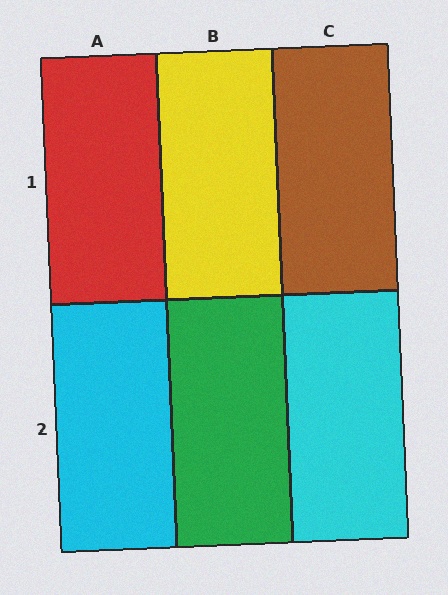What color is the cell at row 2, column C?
Cyan.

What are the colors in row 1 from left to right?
Red, yellow, brown.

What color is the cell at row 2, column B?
Green.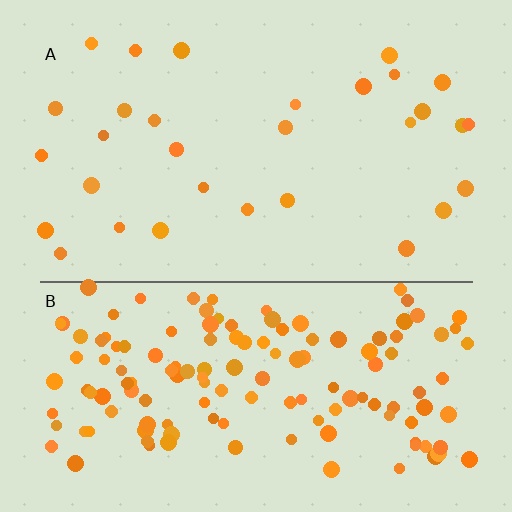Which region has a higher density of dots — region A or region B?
B (the bottom).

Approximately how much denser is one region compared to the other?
Approximately 4.7× — region B over region A.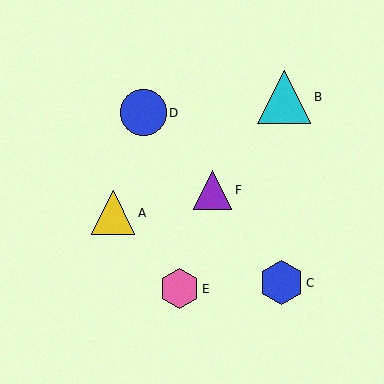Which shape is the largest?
The cyan triangle (labeled B) is the largest.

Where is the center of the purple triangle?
The center of the purple triangle is at (213, 190).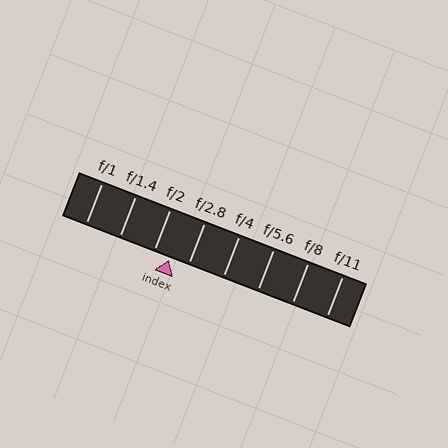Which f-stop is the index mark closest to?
The index mark is closest to f/2.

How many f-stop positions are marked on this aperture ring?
There are 8 f-stop positions marked.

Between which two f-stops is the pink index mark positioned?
The index mark is between f/2 and f/2.8.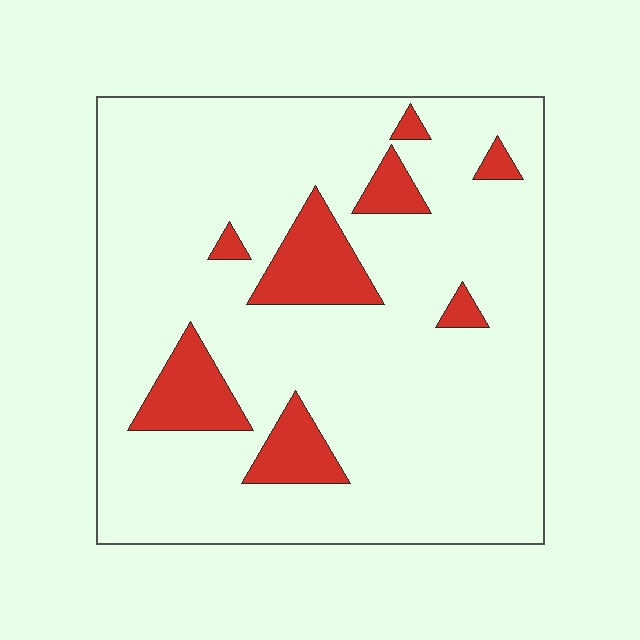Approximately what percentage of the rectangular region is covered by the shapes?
Approximately 15%.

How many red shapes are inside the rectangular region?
8.